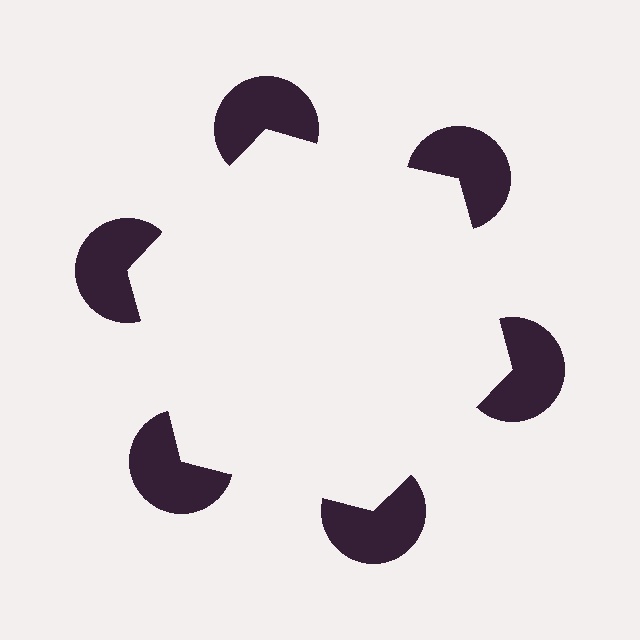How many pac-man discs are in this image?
There are 6 — one at each vertex of the illusory hexagon.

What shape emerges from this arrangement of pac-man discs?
An illusory hexagon — its edges are inferred from the aligned wedge cuts in the pac-man discs, not physically drawn.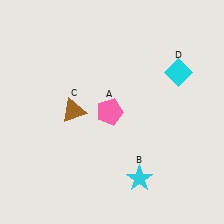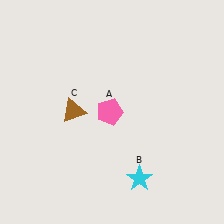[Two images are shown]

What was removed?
The cyan diamond (D) was removed in Image 2.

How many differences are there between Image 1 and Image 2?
There is 1 difference between the two images.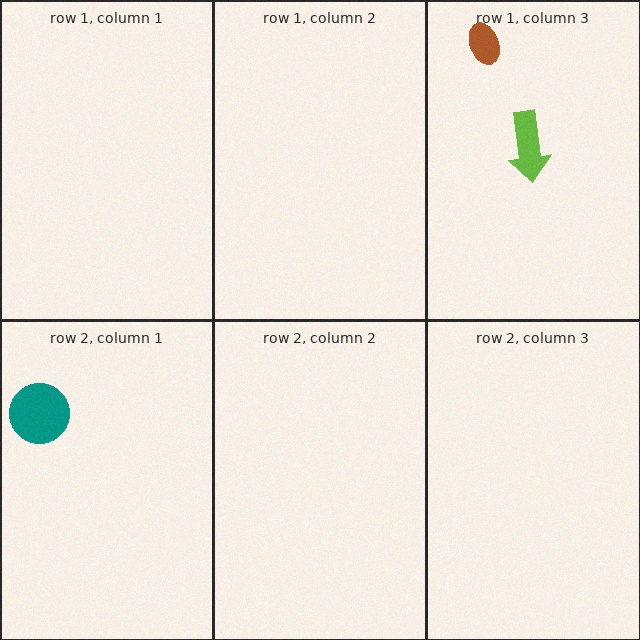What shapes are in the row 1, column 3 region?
The brown ellipse, the lime arrow.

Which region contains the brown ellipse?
The row 1, column 3 region.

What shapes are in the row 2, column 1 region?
The teal circle.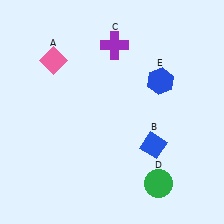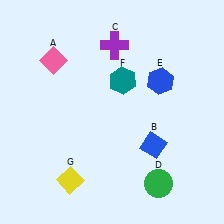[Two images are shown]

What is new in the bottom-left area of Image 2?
A yellow diamond (G) was added in the bottom-left area of Image 2.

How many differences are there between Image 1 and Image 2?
There are 2 differences between the two images.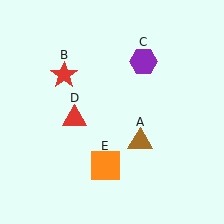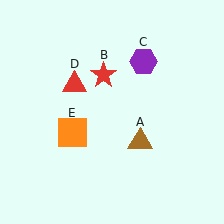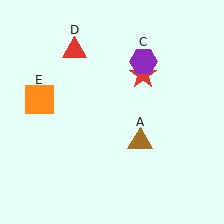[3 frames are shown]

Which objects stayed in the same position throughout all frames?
Brown triangle (object A) and purple hexagon (object C) remained stationary.